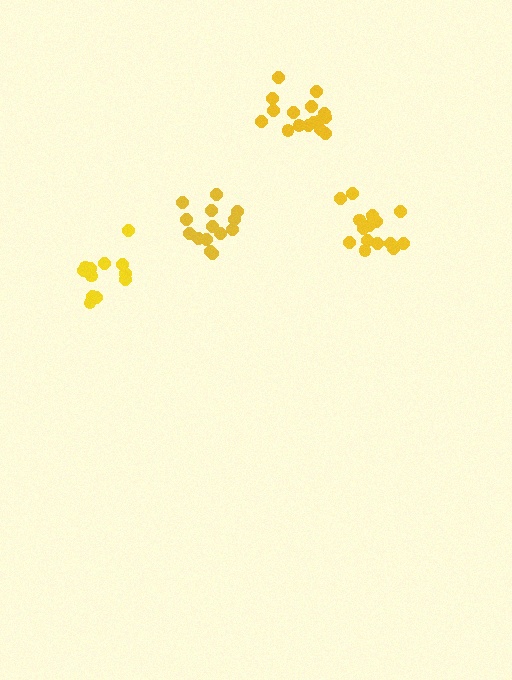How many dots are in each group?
Group 1: 15 dots, Group 2: 16 dots, Group 3: 14 dots, Group 4: 12 dots (57 total).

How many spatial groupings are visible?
There are 4 spatial groupings.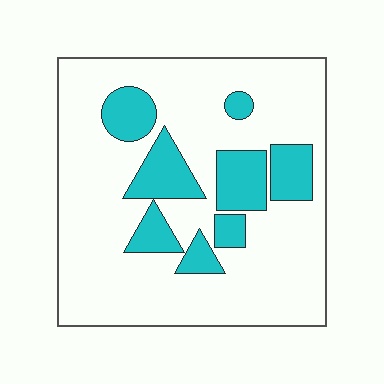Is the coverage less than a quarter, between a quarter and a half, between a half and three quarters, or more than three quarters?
Less than a quarter.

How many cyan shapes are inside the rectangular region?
8.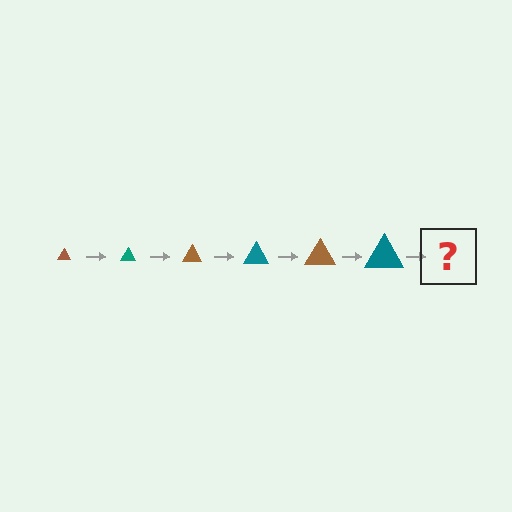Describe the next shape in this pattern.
It should be a brown triangle, larger than the previous one.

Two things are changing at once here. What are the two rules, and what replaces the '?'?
The two rules are that the triangle grows larger each step and the color cycles through brown and teal. The '?' should be a brown triangle, larger than the previous one.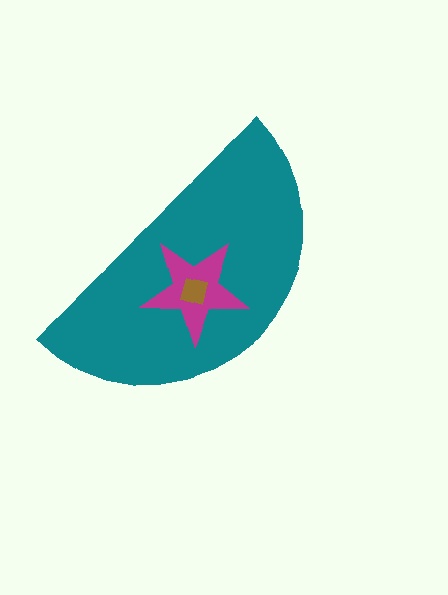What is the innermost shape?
The brown square.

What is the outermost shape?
The teal semicircle.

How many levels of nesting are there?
3.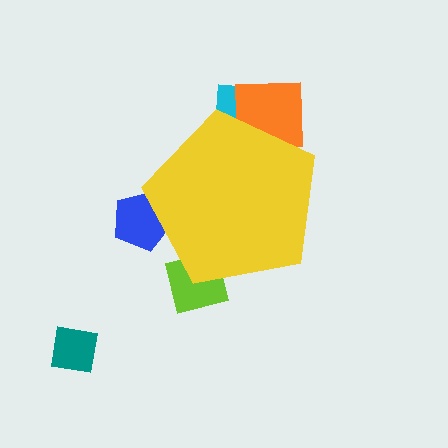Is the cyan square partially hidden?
Yes, the cyan square is partially hidden behind the yellow pentagon.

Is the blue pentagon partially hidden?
Yes, the blue pentagon is partially hidden behind the yellow pentagon.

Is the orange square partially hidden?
Yes, the orange square is partially hidden behind the yellow pentagon.